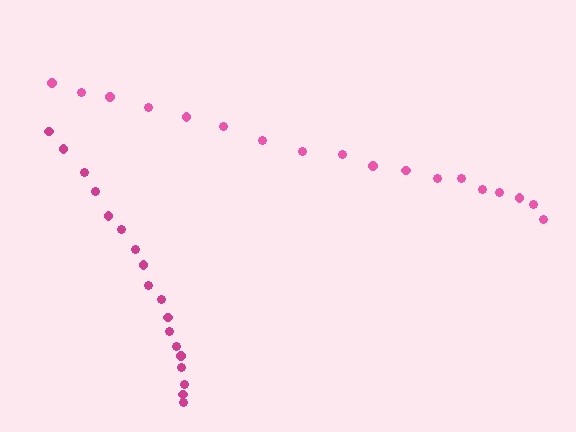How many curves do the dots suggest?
There are 2 distinct paths.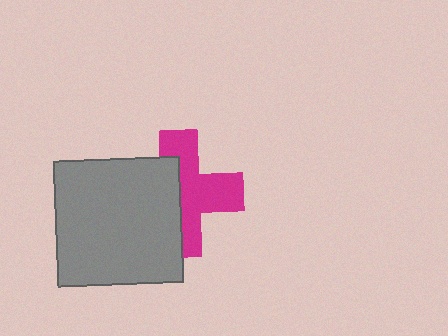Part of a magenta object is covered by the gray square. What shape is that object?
It is a cross.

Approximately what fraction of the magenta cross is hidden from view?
Roughly 44% of the magenta cross is hidden behind the gray square.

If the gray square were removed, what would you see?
You would see the complete magenta cross.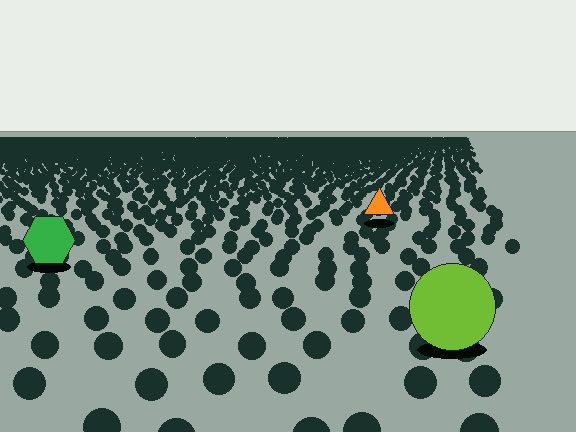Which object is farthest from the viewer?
The orange triangle is farthest from the viewer. It appears smaller and the ground texture around it is denser.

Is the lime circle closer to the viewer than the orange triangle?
Yes. The lime circle is closer — you can tell from the texture gradient: the ground texture is coarser near it.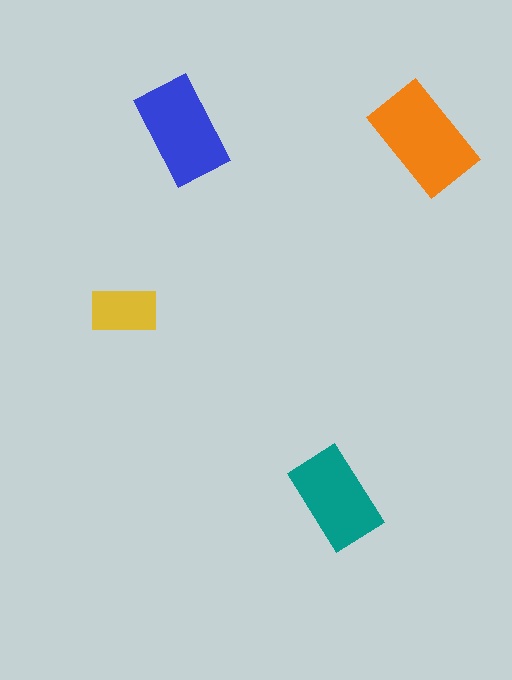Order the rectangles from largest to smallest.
the orange one, the blue one, the teal one, the yellow one.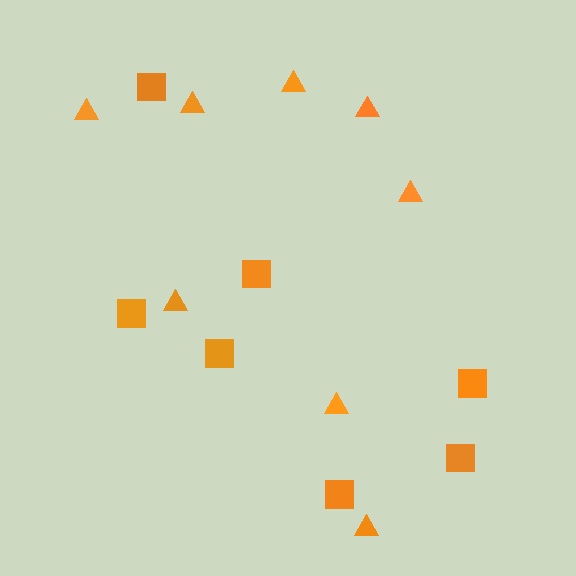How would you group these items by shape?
There are 2 groups: one group of triangles (8) and one group of squares (7).